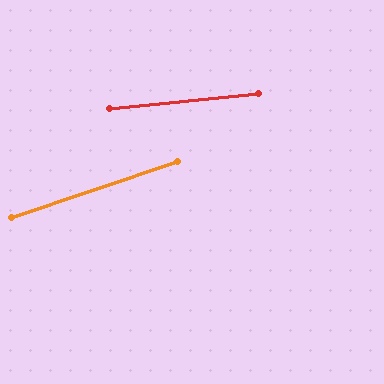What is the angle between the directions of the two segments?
Approximately 13 degrees.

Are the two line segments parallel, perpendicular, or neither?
Neither parallel nor perpendicular — they differ by about 13°.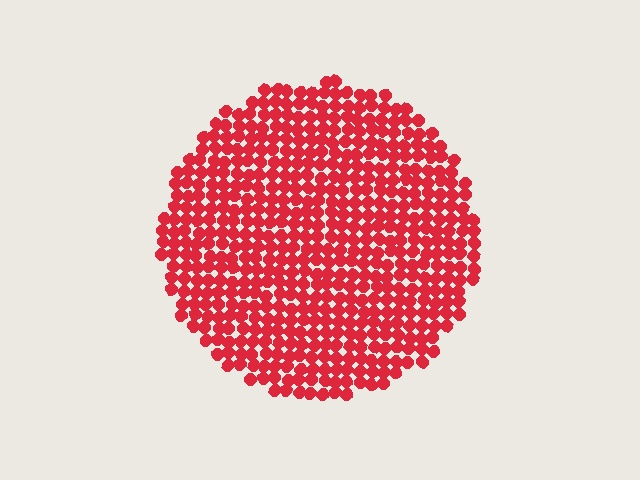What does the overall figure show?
The overall figure shows a circle.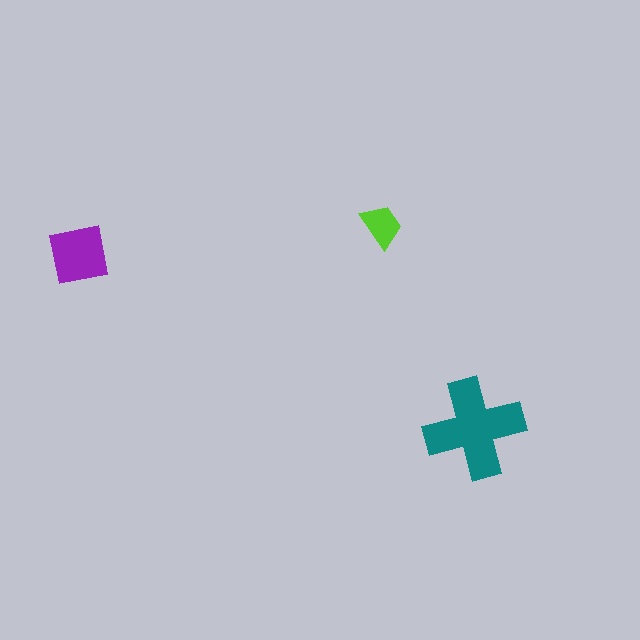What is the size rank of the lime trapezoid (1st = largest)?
3rd.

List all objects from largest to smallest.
The teal cross, the purple square, the lime trapezoid.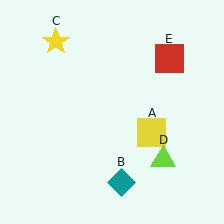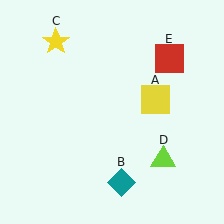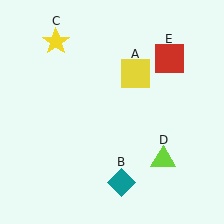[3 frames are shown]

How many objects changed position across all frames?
1 object changed position: yellow square (object A).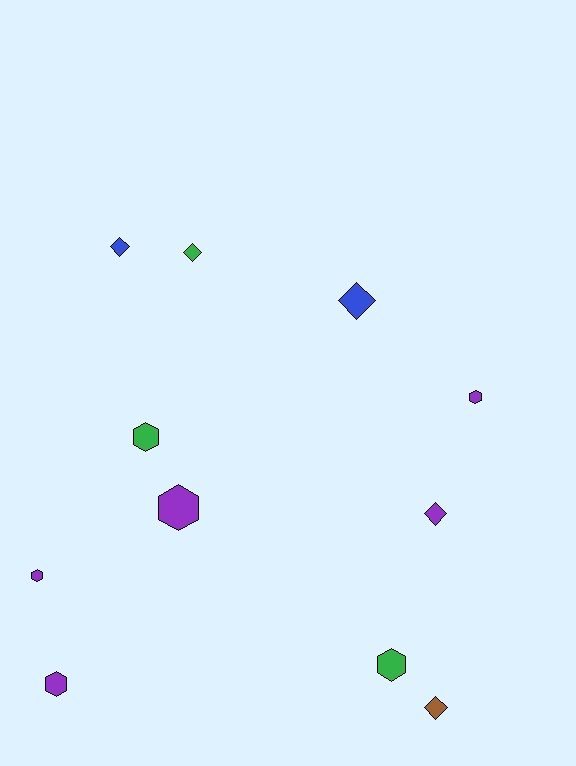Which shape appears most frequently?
Hexagon, with 6 objects.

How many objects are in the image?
There are 11 objects.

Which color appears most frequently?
Purple, with 5 objects.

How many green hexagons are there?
There are 2 green hexagons.